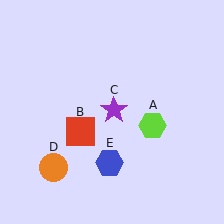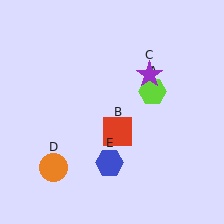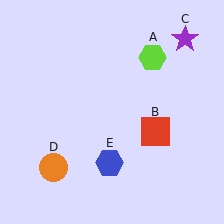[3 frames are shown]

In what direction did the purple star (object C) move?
The purple star (object C) moved up and to the right.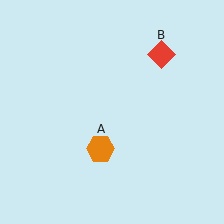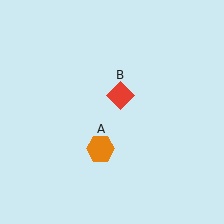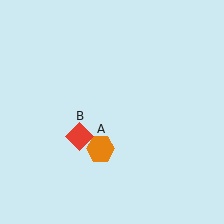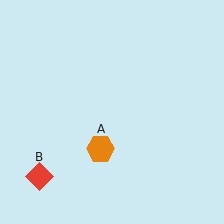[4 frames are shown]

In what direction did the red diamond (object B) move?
The red diamond (object B) moved down and to the left.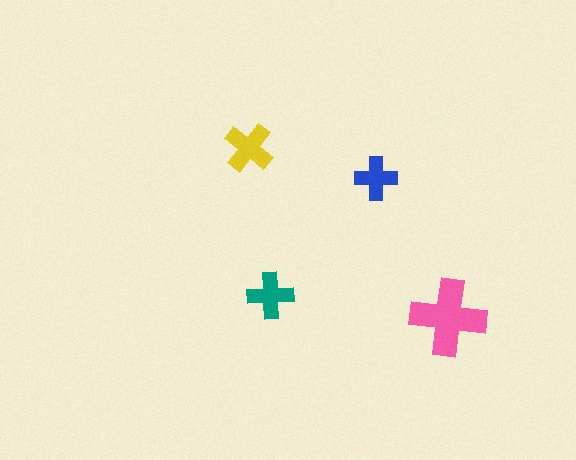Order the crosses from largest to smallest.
the pink one, the yellow one, the teal one, the blue one.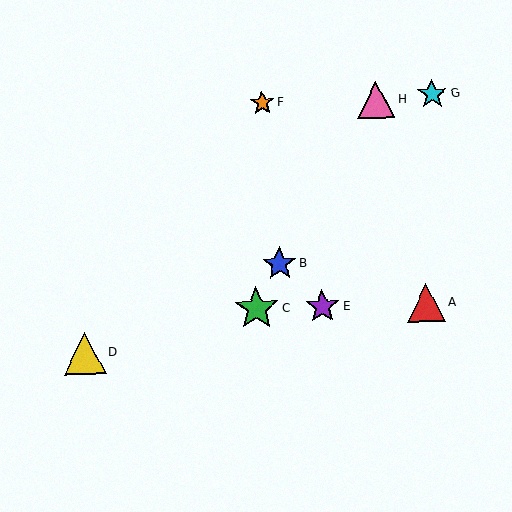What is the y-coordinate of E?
Object E is at y≈306.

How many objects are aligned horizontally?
3 objects (A, C, E) are aligned horizontally.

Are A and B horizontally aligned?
No, A is at y≈303 and B is at y≈264.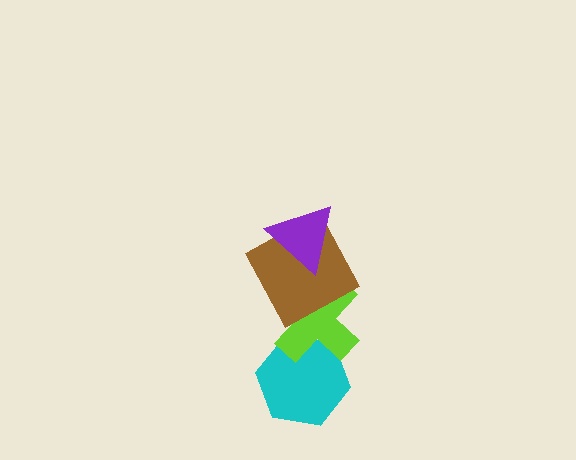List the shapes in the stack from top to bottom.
From top to bottom: the purple triangle, the brown square, the lime cross, the cyan hexagon.